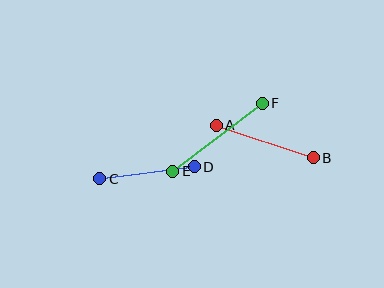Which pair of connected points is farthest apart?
Points E and F are farthest apart.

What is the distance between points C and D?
The distance is approximately 96 pixels.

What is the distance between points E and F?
The distance is approximately 112 pixels.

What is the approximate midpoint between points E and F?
The midpoint is at approximately (218, 137) pixels.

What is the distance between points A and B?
The distance is approximately 103 pixels.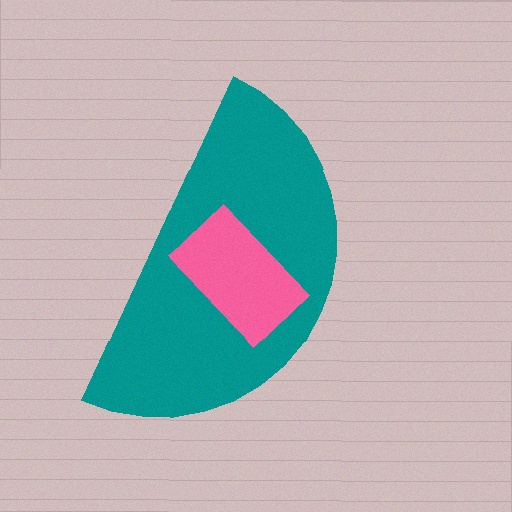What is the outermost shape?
The teal semicircle.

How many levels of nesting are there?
2.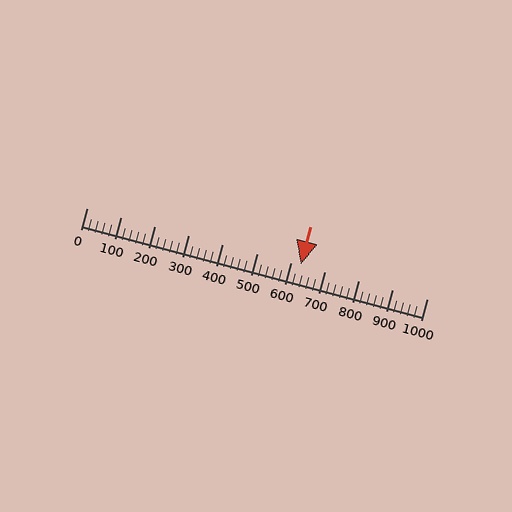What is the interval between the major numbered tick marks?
The major tick marks are spaced 100 units apart.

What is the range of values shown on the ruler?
The ruler shows values from 0 to 1000.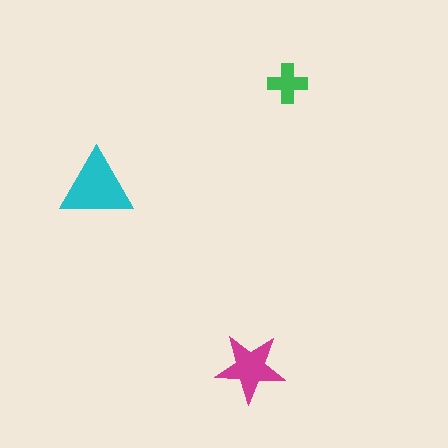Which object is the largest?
The cyan triangle.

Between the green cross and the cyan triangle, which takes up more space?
The cyan triangle.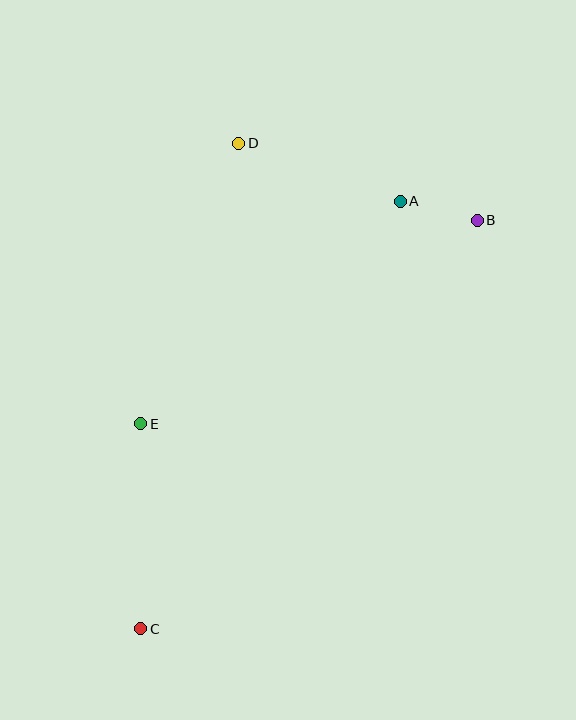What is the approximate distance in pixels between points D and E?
The distance between D and E is approximately 297 pixels.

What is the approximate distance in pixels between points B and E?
The distance between B and E is approximately 393 pixels.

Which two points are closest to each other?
Points A and B are closest to each other.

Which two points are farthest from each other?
Points B and C are farthest from each other.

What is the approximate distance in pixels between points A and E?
The distance between A and E is approximately 342 pixels.